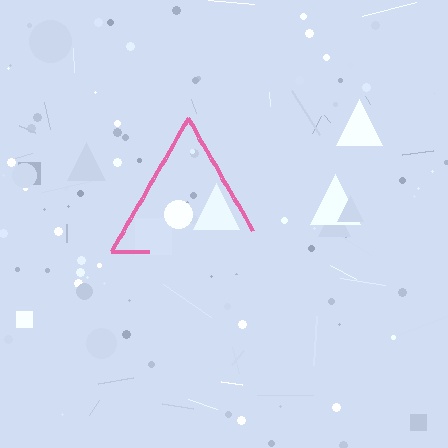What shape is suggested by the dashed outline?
The dashed outline suggests a triangle.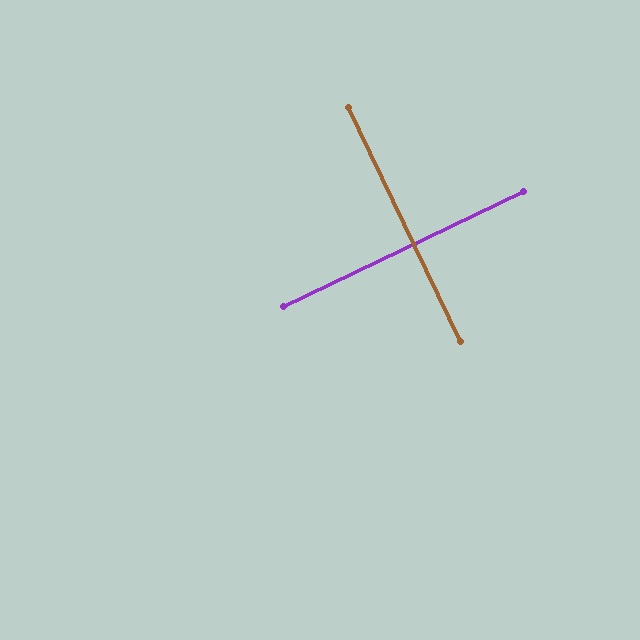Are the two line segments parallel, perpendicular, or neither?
Perpendicular — they meet at approximately 90°.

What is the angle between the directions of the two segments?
Approximately 90 degrees.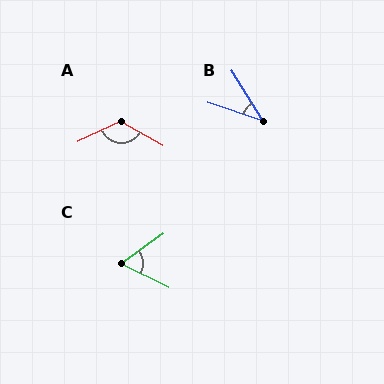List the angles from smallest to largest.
B (40°), C (62°), A (125°).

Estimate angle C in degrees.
Approximately 62 degrees.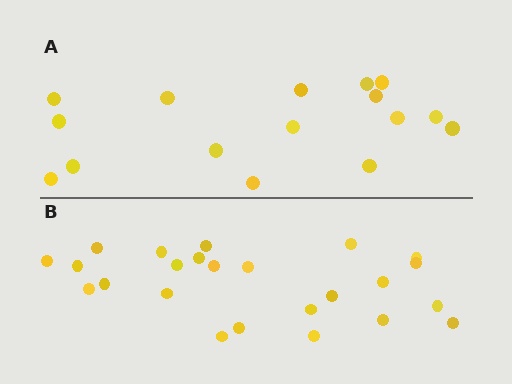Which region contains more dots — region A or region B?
Region B (the bottom region) has more dots.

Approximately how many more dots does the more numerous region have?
Region B has roughly 8 or so more dots than region A.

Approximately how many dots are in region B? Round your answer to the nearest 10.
About 20 dots. (The exact count is 24, which rounds to 20.)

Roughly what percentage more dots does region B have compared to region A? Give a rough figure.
About 50% more.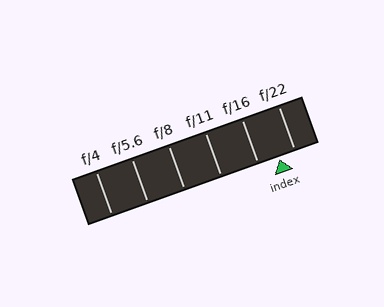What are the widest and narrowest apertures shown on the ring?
The widest aperture shown is f/4 and the narrowest is f/22.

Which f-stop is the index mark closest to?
The index mark is closest to f/22.